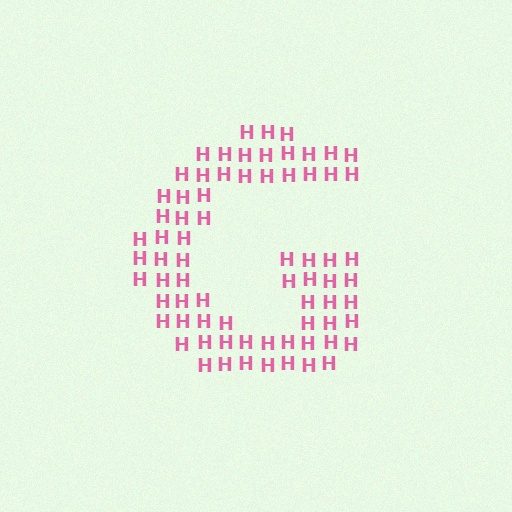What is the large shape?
The large shape is the letter G.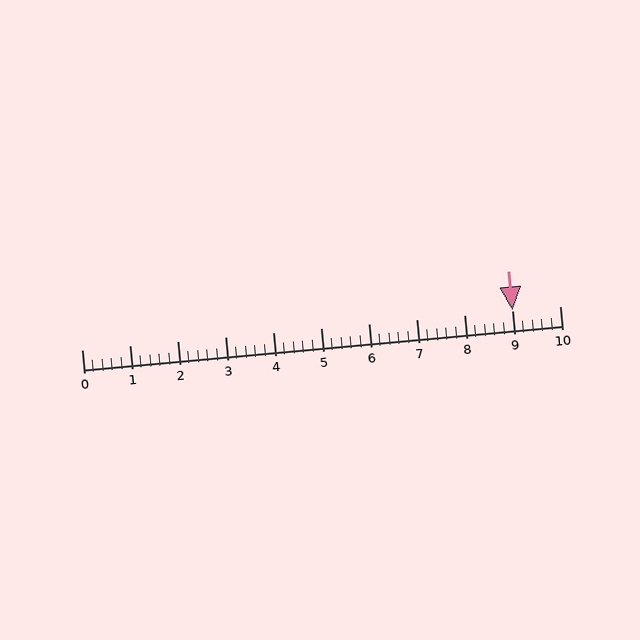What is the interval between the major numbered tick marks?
The major tick marks are spaced 1 units apart.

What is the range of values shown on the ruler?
The ruler shows values from 0 to 10.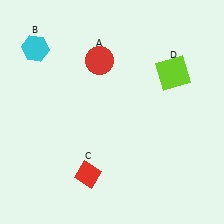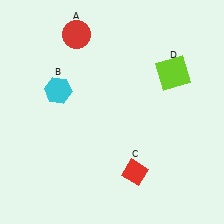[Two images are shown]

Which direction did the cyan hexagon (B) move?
The cyan hexagon (B) moved down.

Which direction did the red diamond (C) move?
The red diamond (C) moved right.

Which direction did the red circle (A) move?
The red circle (A) moved up.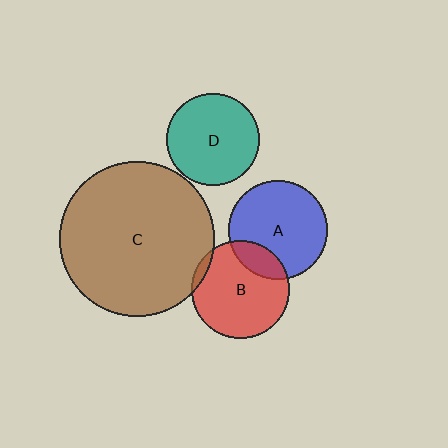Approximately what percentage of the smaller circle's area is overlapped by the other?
Approximately 5%.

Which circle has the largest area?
Circle C (brown).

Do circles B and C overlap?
Yes.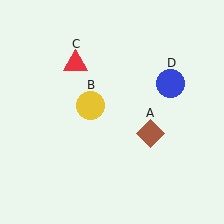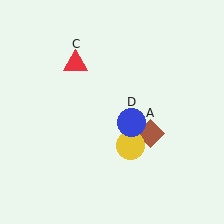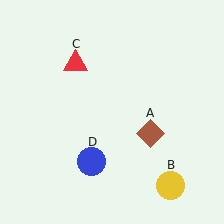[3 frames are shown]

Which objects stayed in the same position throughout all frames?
Brown diamond (object A) and red triangle (object C) remained stationary.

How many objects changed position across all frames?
2 objects changed position: yellow circle (object B), blue circle (object D).